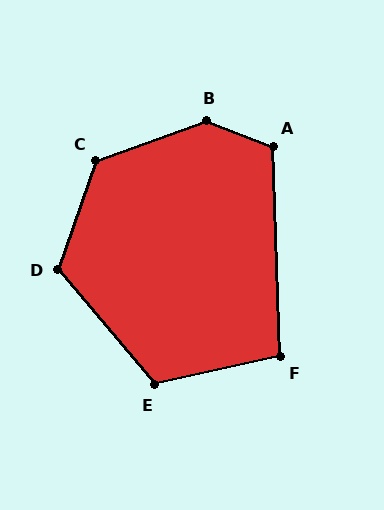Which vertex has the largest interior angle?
B, at approximately 139 degrees.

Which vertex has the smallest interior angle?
F, at approximately 100 degrees.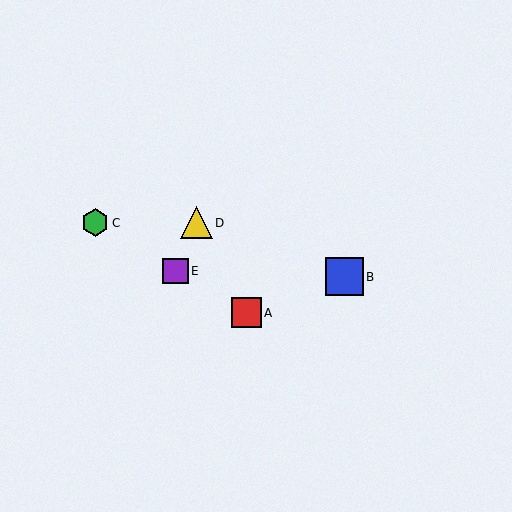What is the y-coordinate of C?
Object C is at y≈223.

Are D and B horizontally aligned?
No, D is at y≈223 and B is at y≈277.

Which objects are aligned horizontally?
Objects C, D are aligned horizontally.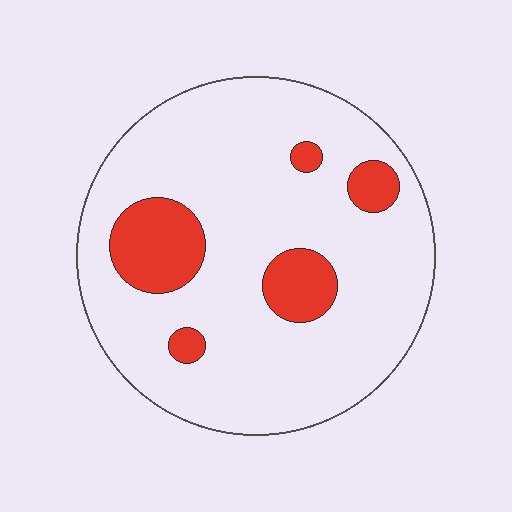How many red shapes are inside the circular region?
5.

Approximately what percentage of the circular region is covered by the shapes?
Approximately 15%.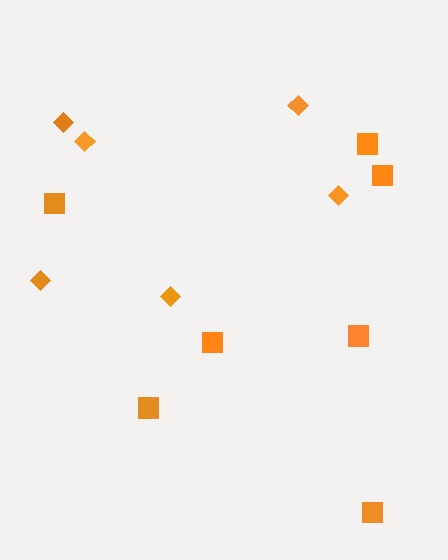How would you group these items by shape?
There are 2 groups: one group of squares (7) and one group of diamonds (6).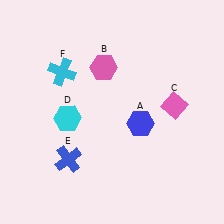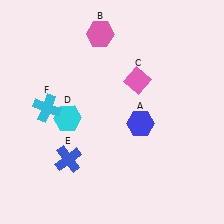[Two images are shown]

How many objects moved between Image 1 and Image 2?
3 objects moved between the two images.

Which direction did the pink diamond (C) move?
The pink diamond (C) moved left.